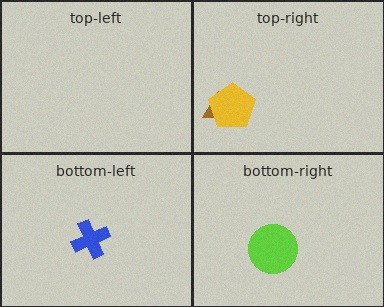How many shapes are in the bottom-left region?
1.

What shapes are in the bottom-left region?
The blue cross.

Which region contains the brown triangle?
The top-right region.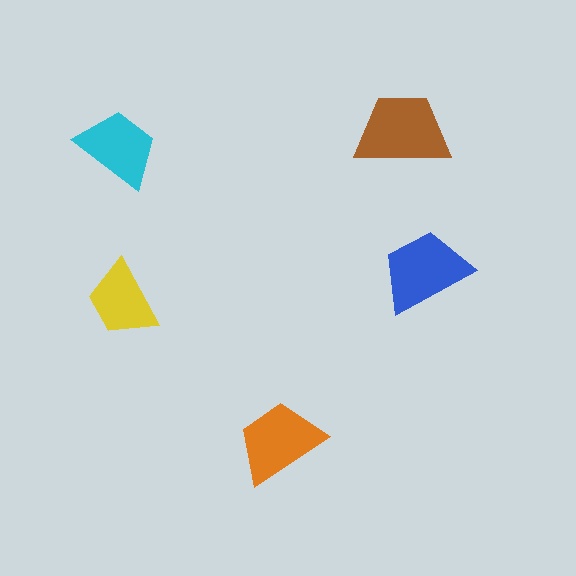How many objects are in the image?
There are 5 objects in the image.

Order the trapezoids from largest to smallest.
the brown one, the blue one, the orange one, the cyan one, the yellow one.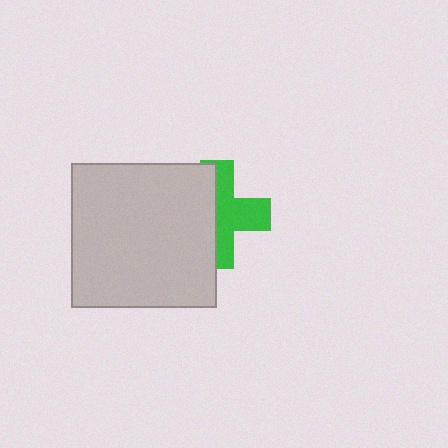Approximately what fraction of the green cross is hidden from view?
Roughly 51% of the green cross is hidden behind the light gray square.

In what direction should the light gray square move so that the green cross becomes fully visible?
The light gray square should move left. That is the shortest direction to clear the overlap and leave the green cross fully visible.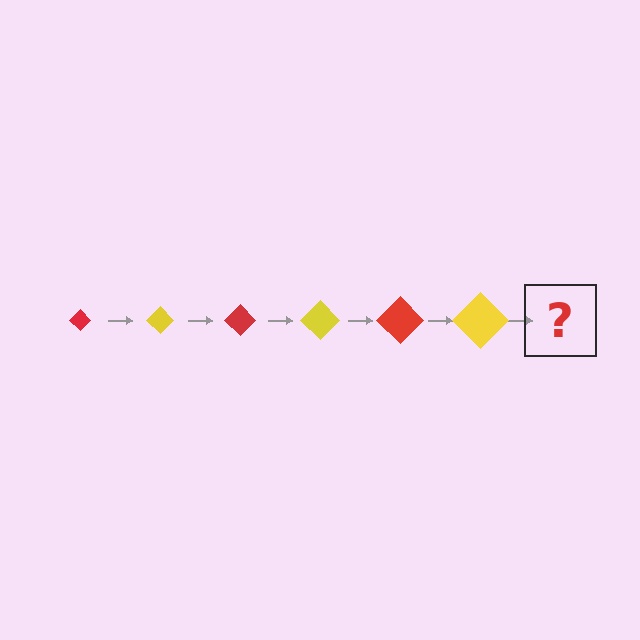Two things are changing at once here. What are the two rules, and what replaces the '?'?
The two rules are that the diamond grows larger each step and the color cycles through red and yellow. The '?' should be a red diamond, larger than the previous one.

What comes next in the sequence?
The next element should be a red diamond, larger than the previous one.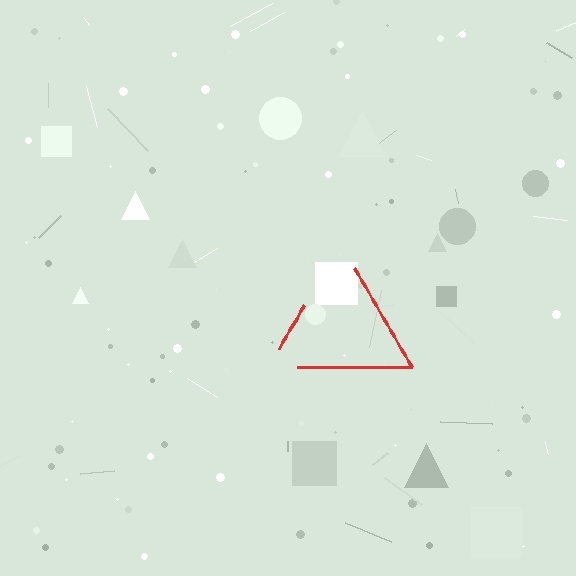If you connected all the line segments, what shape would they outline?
They would outline a triangle.